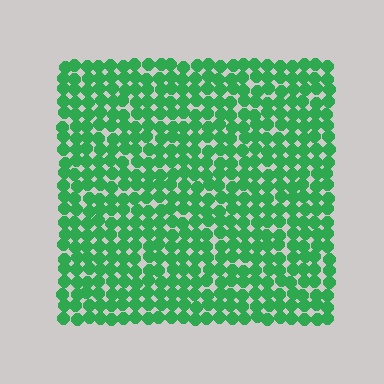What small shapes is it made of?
It is made of small circles.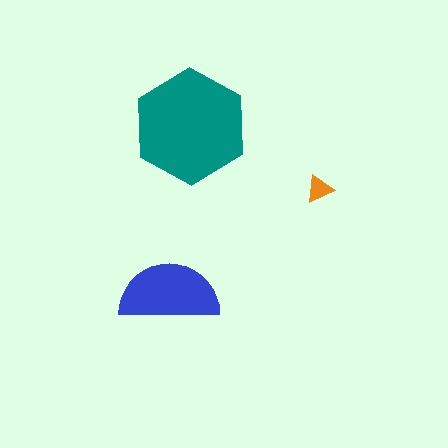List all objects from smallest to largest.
The orange triangle, the blue semicircle, the teal hexagon.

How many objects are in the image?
There are 3 objects in the image.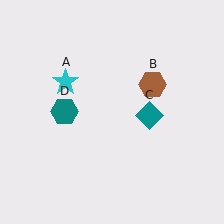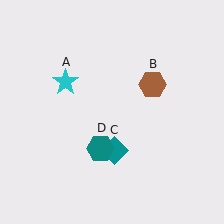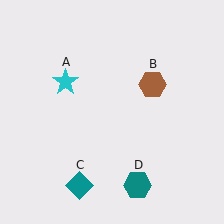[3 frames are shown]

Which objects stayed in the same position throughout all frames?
Cyan star (object A) and brown hexagon (object B) remained stationary.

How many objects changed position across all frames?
2 objects changed position: teal diamond (object C), teal hexagon (object D).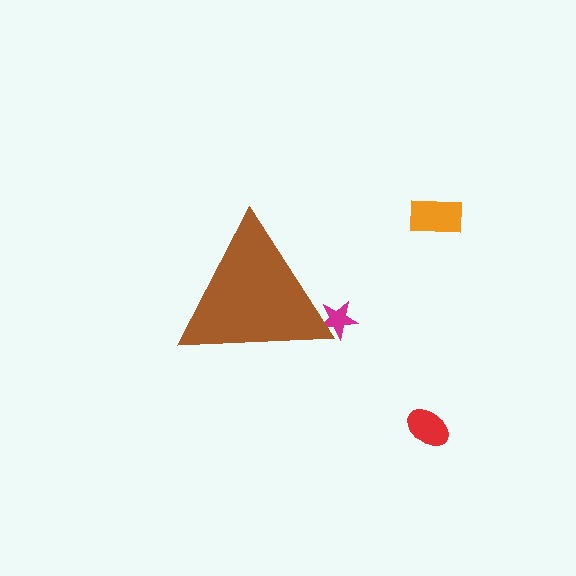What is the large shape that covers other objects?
A brown triangle.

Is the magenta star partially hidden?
Yes, the magenta star is partially hidden behind the brown triangle.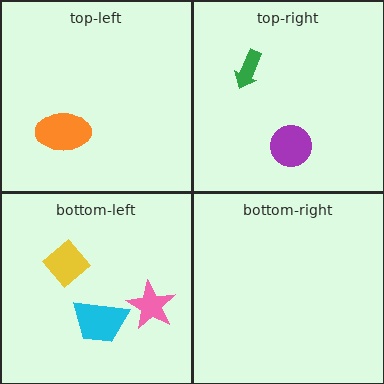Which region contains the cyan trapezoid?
The bottom-left region.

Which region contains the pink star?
The bottom-left region.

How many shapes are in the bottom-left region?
3.